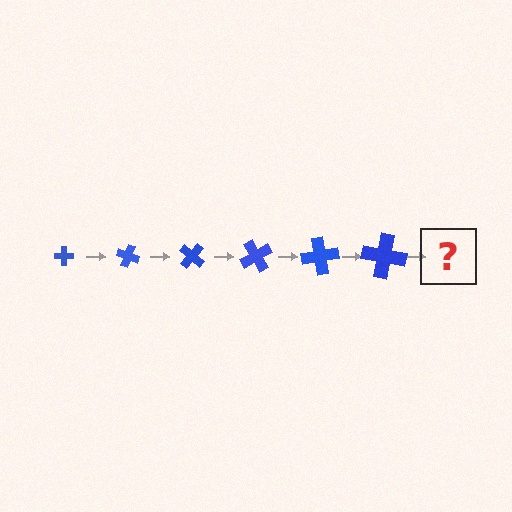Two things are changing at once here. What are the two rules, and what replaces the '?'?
The two rules are that the cross grows larger each step and it rotates 20 degrees each step. The '?' should be a cross, larger than the previous one and rotated 120 degrees from the start.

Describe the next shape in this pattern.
It should be a cross, larger than the previous one and rotated 120 degrees from the start.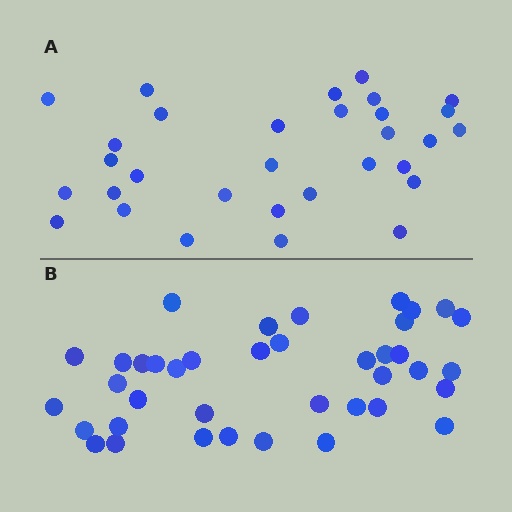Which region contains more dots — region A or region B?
Region B (the bottom region) has more dots.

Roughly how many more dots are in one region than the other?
Region B has roughly 8 or so more dots than region A.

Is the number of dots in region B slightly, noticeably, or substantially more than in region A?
Region B has noticeably more, but not dramatically so. The ratio is roughly 1.3 to 1.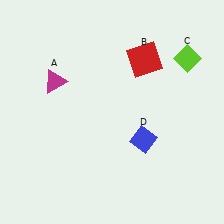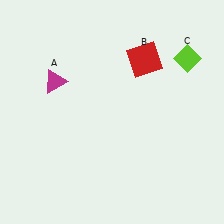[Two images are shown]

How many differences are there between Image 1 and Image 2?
There is 1 difference between the two images.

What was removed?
The blue diamond (D) was removed in Image 2.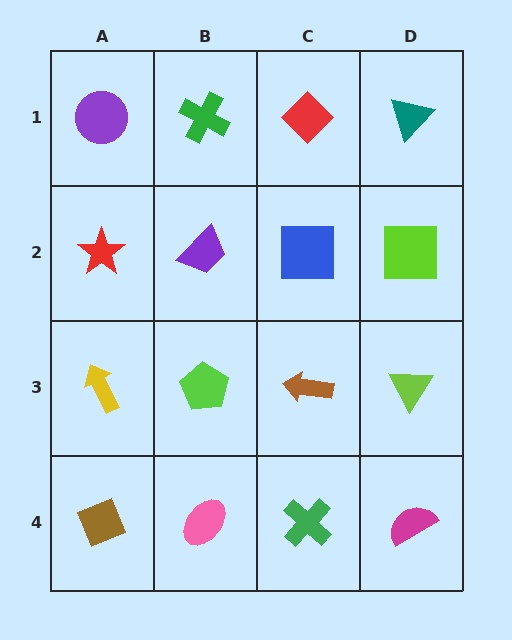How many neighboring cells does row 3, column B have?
4.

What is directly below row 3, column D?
A magenta semicircle.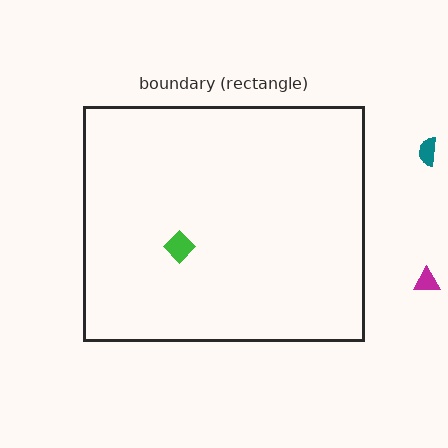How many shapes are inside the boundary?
1 inside, 2 outside.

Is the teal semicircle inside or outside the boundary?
Outside.